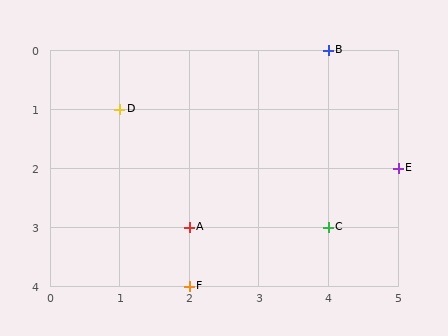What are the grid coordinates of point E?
Point E is at grid coordinates (5, 2).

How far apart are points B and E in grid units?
Points B and E are 1 column and 2 rows apart (about 2.2 grid units diagonally).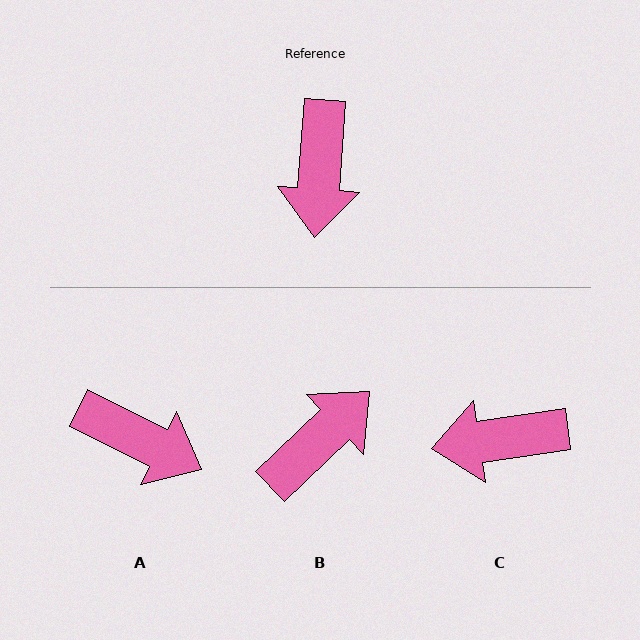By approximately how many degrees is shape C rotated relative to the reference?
Approximately 78 degrees clockwise.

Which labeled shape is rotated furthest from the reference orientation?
B, about 138 degrees away.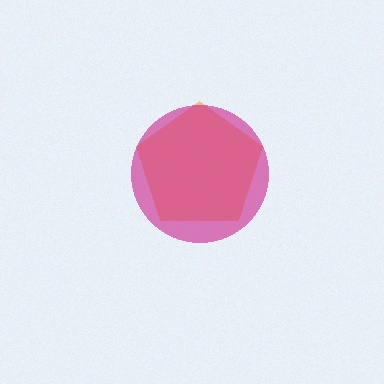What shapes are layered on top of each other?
The layered shapes are: an orange pentagon, a magenta circle.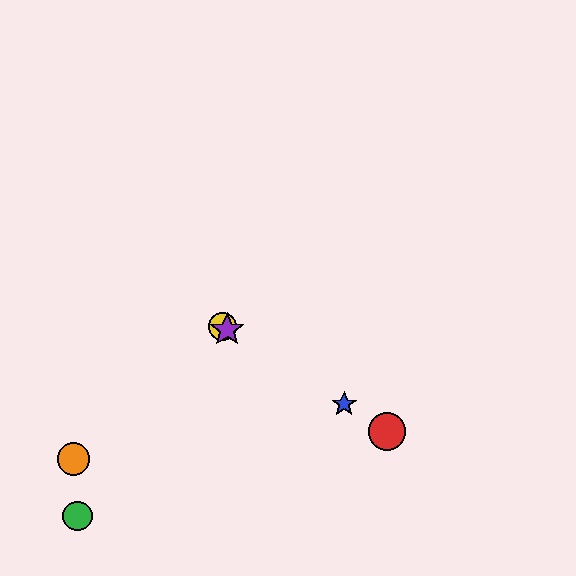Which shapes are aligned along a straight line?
The red circle, the blue star, the yellow circle, the purple star are aligned along a straight line.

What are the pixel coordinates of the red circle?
The red circle is at (387, 431).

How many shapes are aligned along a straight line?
4 shapes (the red circle, the blue star, the yellow circle, the purple star) are aligned along a straight line.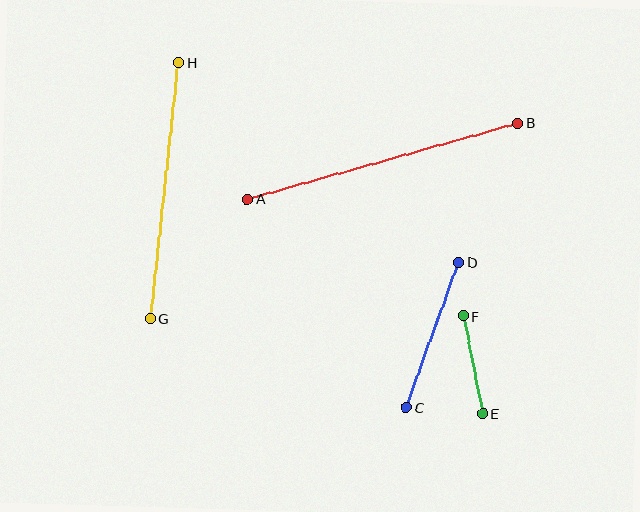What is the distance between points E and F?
The distance is approximately 99 pixels.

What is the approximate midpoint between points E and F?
The midpoint is at approximately (473, 365) pixels.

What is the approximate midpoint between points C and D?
The midpoint is at approximately (432, 335) pixels.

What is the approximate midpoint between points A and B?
The midpoint is at approximately (383, 161) pixels.